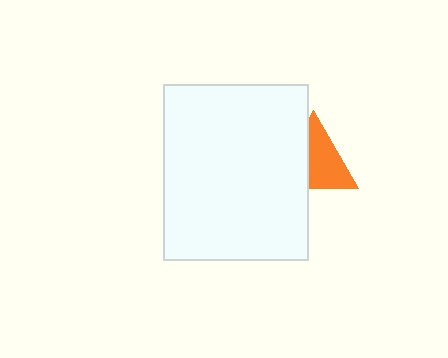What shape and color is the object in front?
The object in front is a white rectangle.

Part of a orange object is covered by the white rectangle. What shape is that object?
It is a triangle.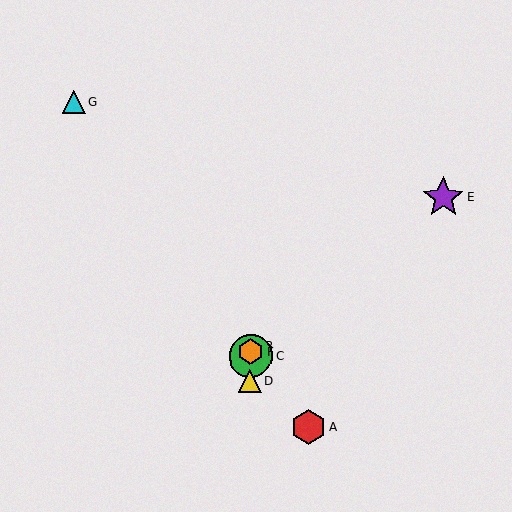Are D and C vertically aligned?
Yes, both are at x≈250.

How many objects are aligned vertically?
4 objects (B, C, D, F) are aligned vertically.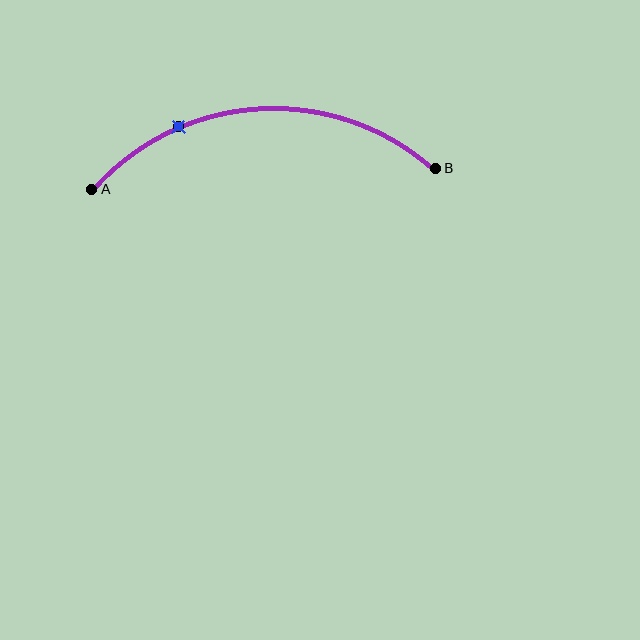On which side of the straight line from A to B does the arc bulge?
The arc bulges above the straight line connecting A and B.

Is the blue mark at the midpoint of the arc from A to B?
No. The blue mark lies on the arc but is closer to endpoint A. The arc midpoint would be at the point on the curve equidistant along the arc from both A and B.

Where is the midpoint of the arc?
The arc midpoint is the point on the curve farthest from the straight line joining A and B. It sits above that line.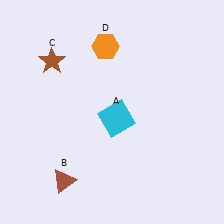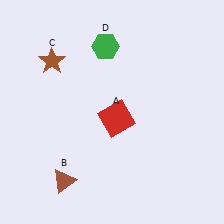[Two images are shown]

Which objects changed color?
A changed from cyan to red. D changed from orange to green.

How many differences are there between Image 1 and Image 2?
There are 2 differences between the two images.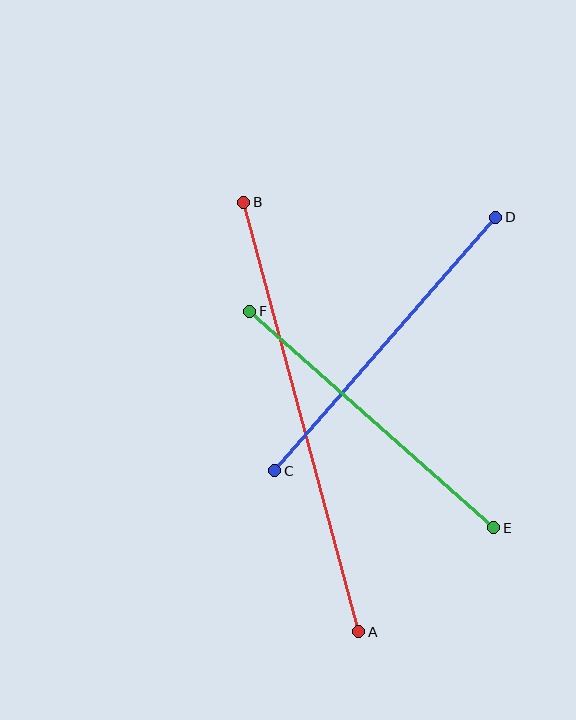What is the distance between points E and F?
The distance is approximately 326 pixels.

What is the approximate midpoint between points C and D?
The midpoint is at approximately (385, 344) pixels.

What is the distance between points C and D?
The distance is approximately 336 pixels.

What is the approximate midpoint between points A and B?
The midpoint is at approximately (301, 417) pixels.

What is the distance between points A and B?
The distance is approximately 444 pixels.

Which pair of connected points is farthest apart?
Points A and B are farthest apart.